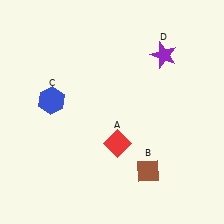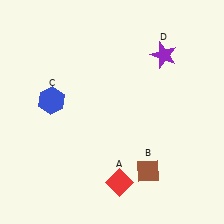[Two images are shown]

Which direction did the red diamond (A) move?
The red diamond (A) moved down.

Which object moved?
The red diamond (A) moved down.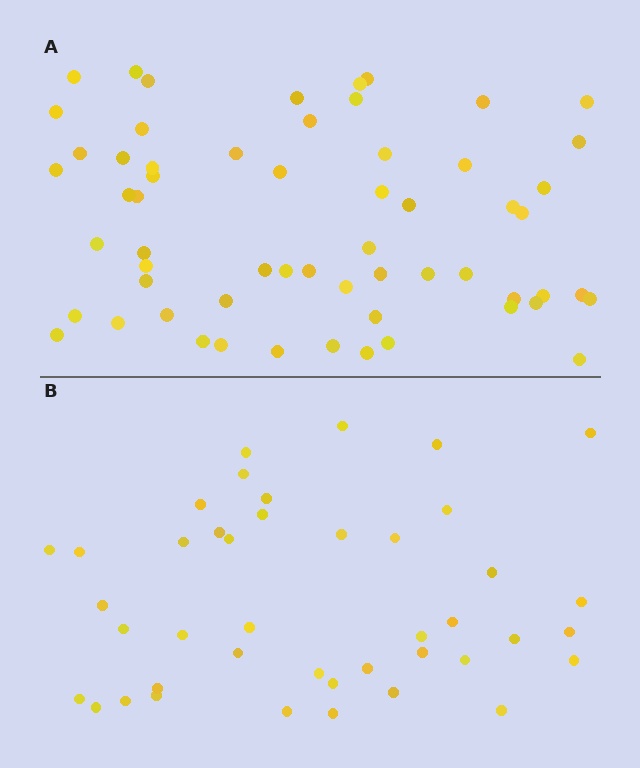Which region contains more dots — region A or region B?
Region A (the top region) has more dots.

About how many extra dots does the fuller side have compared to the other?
Region A has approximately 20 more dots than region B.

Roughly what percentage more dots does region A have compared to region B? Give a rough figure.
About 45% more.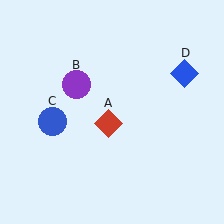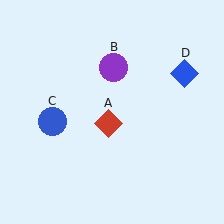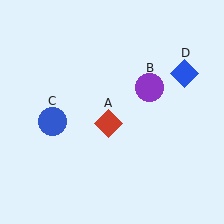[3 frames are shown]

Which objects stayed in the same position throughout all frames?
Red diamond (object A) and blue circle (object C) and blue diamond (object D) remained stationary.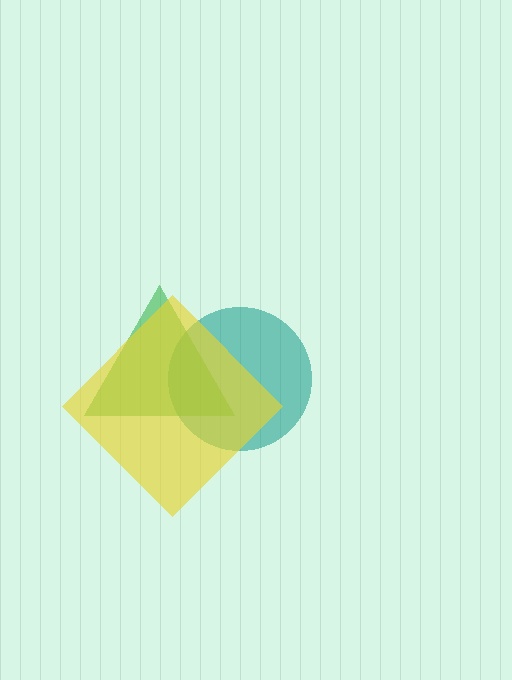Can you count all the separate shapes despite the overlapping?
Yes, there are 3 separate shapes.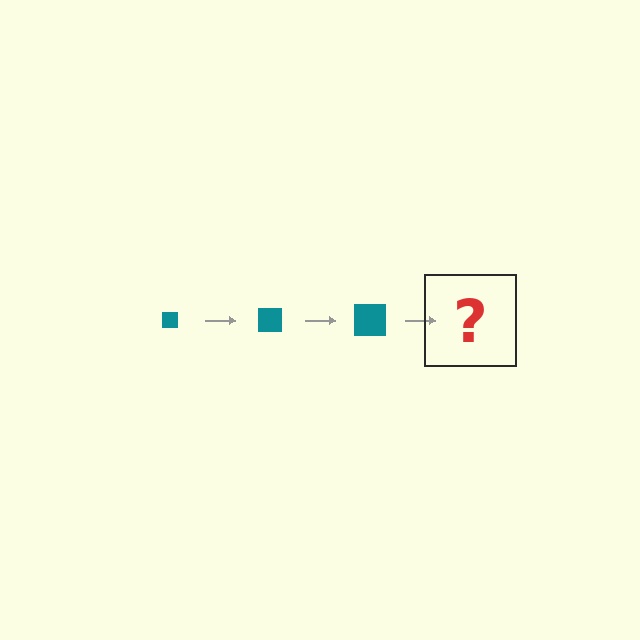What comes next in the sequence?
The next element should be a teal square, larger than the previous one.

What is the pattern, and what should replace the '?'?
The pattern is that the square gets progressively larger each step. The '?' should be a teal square, larger than the previous one.